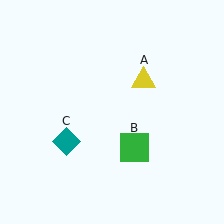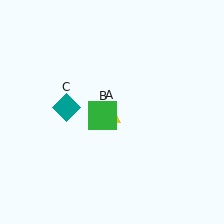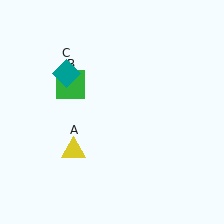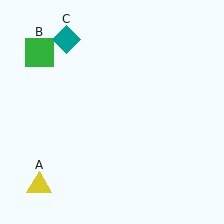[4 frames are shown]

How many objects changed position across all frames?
3 objects changed position: yellow triangle (object A), green square (object B), teal diamond (object C).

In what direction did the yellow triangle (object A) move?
The yellow triangle (object A) moved down and to the left.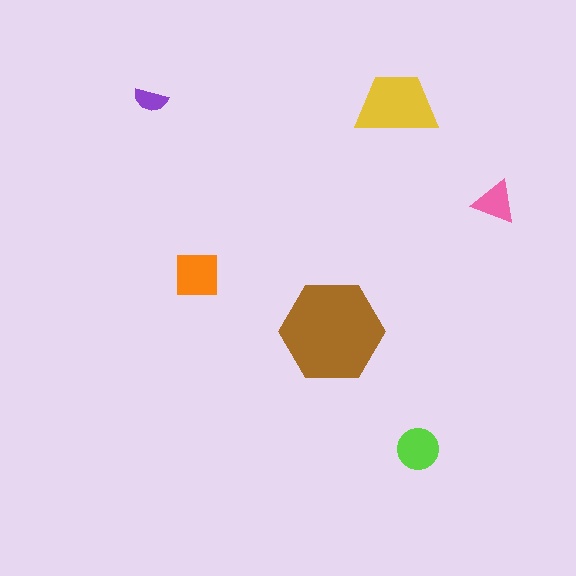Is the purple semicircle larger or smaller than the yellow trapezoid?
Smaller.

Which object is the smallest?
The purple semicircle.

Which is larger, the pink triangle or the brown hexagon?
The brown hexagon.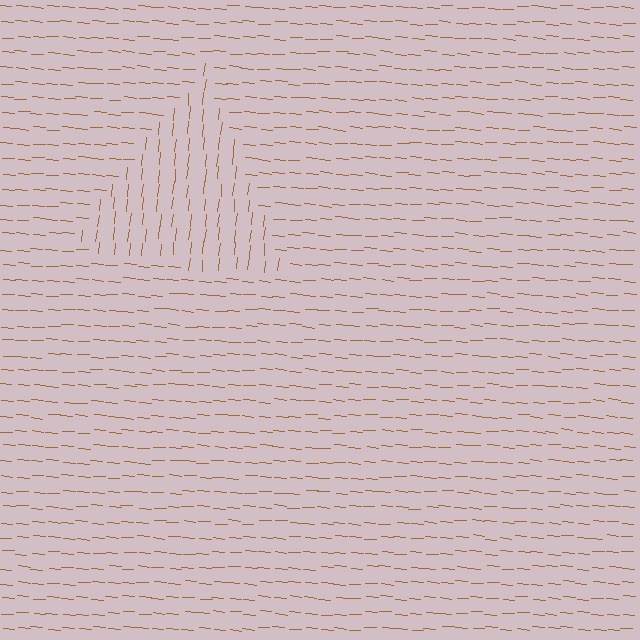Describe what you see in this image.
The image is filled with small brown line segments. A triangle region in the image has lines oriented differently from the surrounding lines, creating a visible texture boundary.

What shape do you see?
I see a triangle.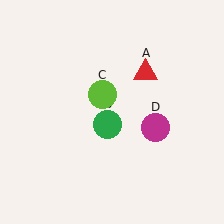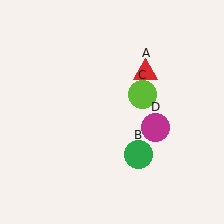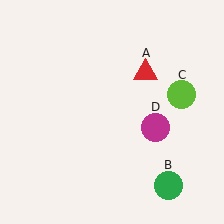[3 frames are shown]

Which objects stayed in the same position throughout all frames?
Red triangle (object A) and magenta circle (object D) remained stationary.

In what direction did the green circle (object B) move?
The green circle (object B) moved down and to the right.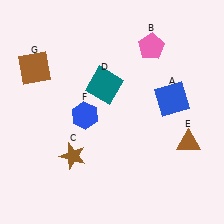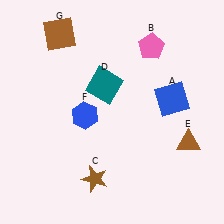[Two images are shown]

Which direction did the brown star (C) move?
The brown star (C) moved down.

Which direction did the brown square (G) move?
The brown square (G) moved up.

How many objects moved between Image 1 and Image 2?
2 objects moved between the two images.